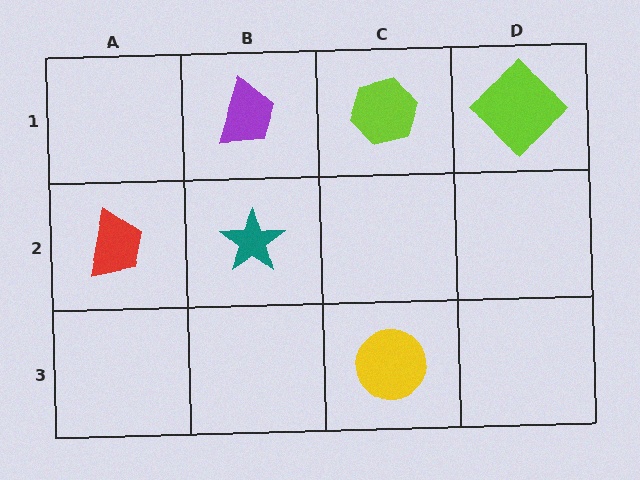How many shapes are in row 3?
1 shape.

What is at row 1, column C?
A lime hexagon.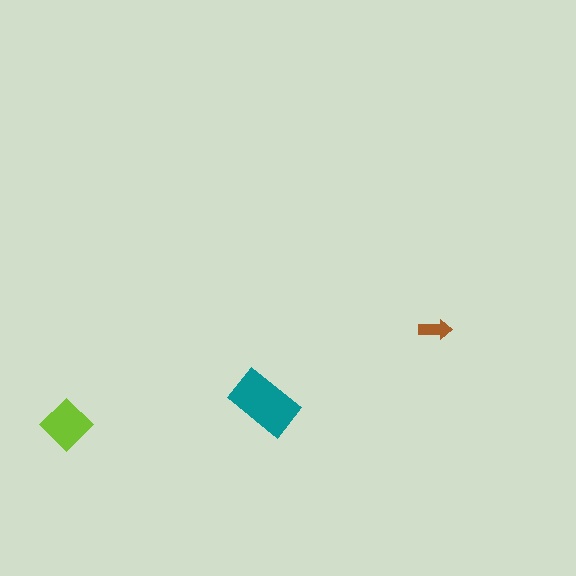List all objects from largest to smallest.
The teal rectangle, the lime diamond, the brown arrow.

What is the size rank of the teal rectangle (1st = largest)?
1st.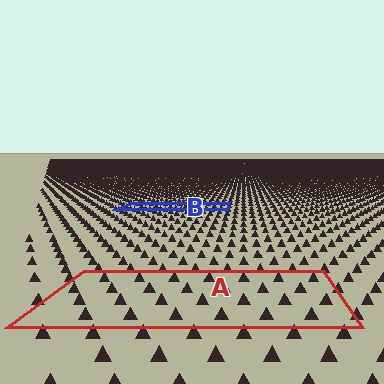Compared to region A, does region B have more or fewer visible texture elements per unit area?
Region B has more texture elements per unit area — they are packed more densely because it is farther away.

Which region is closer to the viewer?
Region A is closer. The texture elements there are larger and more spread out.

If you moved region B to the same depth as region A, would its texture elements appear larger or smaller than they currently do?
They would appear larger. At a closer depth, the same texture elements are projected at a bigger on-screen size.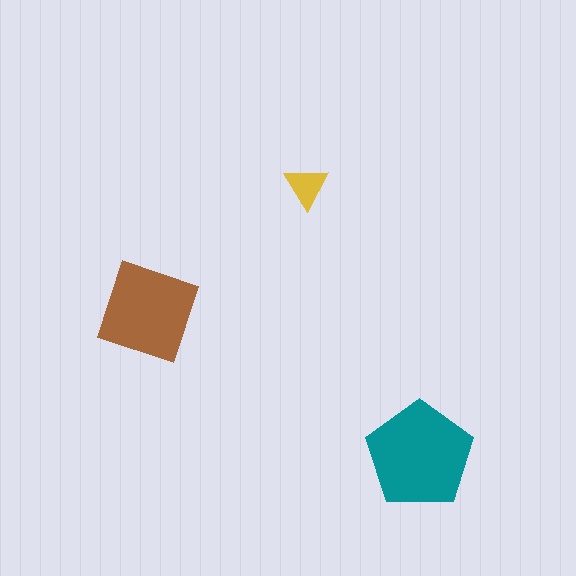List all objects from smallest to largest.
The yellow triangle, the brown square, the teal pentagon.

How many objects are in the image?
There are 3 objects in the image.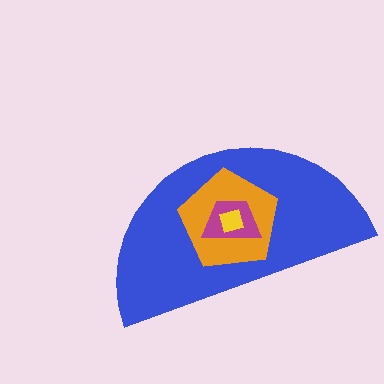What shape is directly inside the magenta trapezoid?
The yellow diamond.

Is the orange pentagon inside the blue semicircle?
Yes.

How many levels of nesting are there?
4.